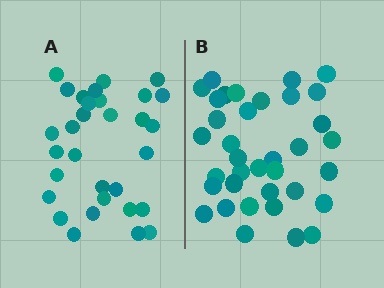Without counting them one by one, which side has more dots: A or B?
Region B (the right region) has more dots.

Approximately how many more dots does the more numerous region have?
Region B has about 5 more dots than region A.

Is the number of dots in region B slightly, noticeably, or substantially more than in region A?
Region B has only slightly more — the two regions are fairly close. The ratio is roughly 1.2 to 1.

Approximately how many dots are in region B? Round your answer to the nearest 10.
About 40 dots. (The exact count is 36, which rounds to 40.)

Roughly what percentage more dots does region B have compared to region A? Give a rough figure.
About 15% more.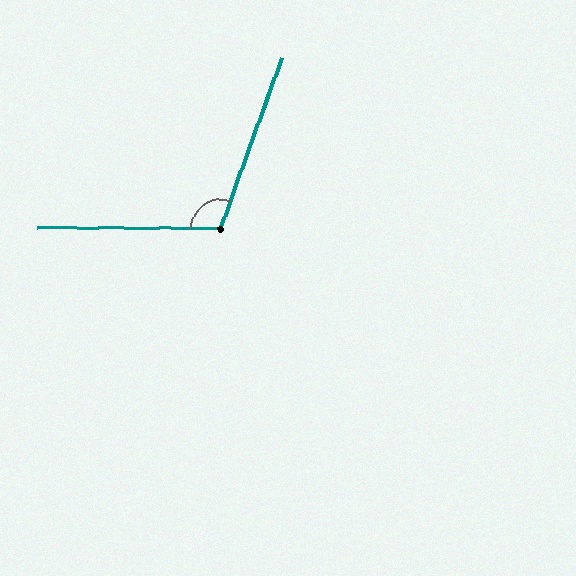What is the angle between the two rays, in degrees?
Approximately 109 degrees.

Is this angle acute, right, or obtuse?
It is obtuse.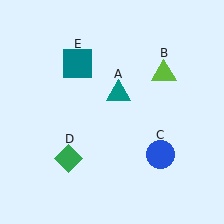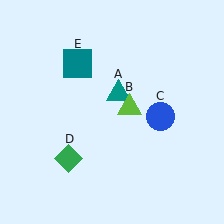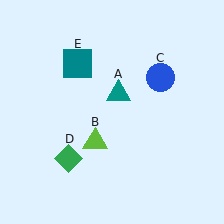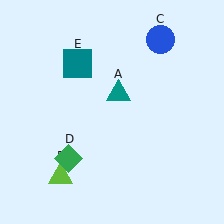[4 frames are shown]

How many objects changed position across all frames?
2 objects changed position: lime triangle (object B), blue circle (object C).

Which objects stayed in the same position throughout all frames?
Teal triangle (object A) and green diamond (object D) and teal square (object E) remained stationary.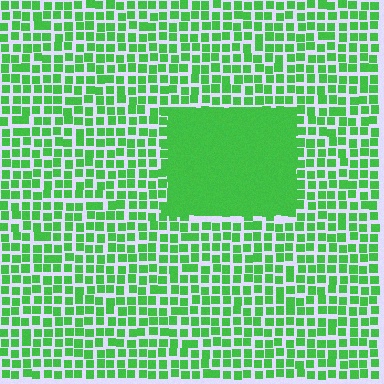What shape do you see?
I see a rectangle.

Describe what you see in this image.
The image contains small green elements arranged at two different densities. A rectangle-shaped region is visible where the elements are more densely packed than the surrounding area.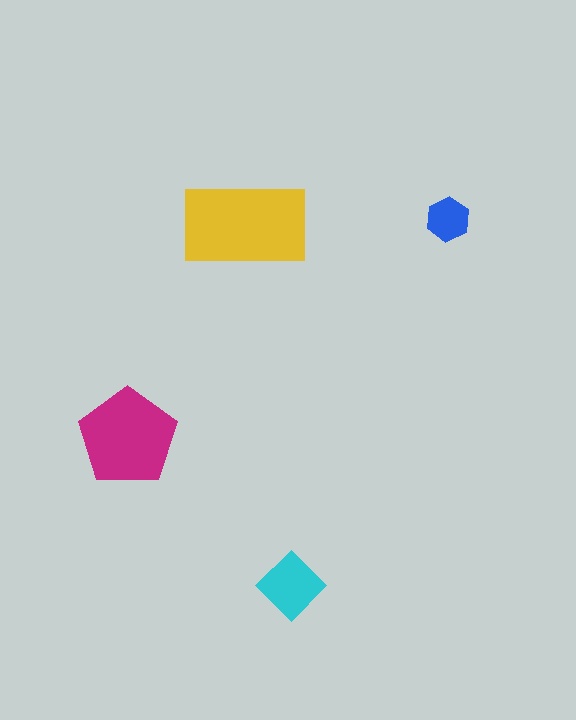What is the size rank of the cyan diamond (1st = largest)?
3rd.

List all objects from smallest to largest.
The blue hexagon, the cyan diamond, the magenta pentagon, the yellow rectangle.